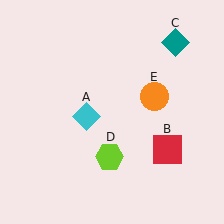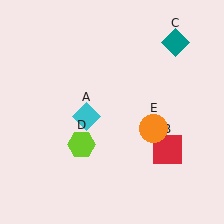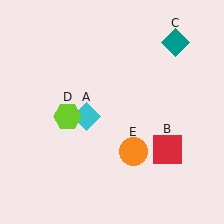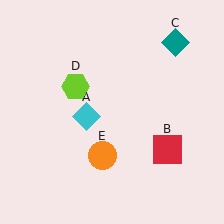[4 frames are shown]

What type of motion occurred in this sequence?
The lime hexagon (object D), orange circle (object E) rotated clockwise around the center of the scene.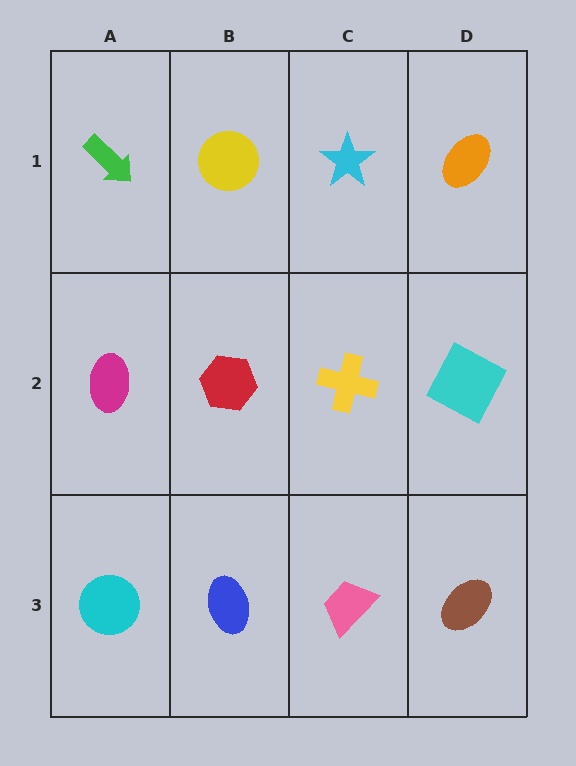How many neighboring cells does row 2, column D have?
3.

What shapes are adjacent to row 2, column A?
A green arrow (row 1, column A), a cyan circle (row 3, column A), a red hexagon (row 2, column B).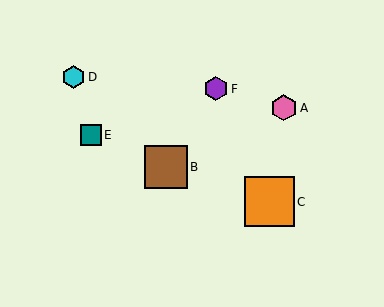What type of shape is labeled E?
Shape E is a teal square.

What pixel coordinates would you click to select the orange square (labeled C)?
Click at (269, 202) to select the orange square C.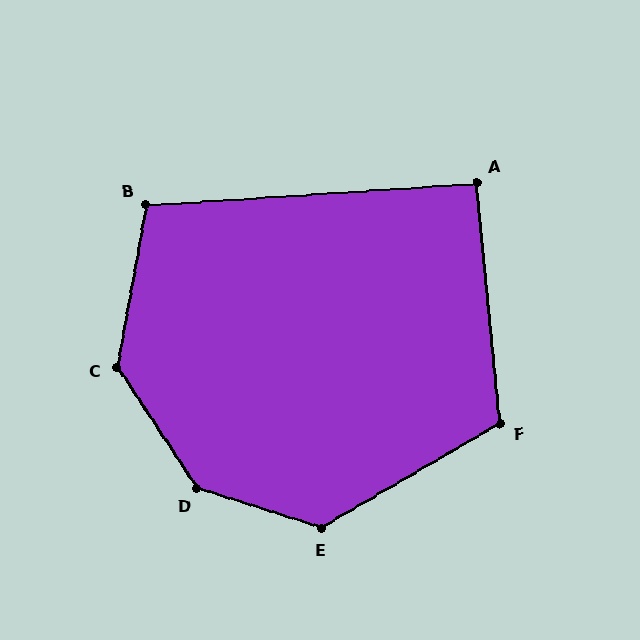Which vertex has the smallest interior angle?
A, at approximately 92 degrees.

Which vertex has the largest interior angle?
D, at approximately 141 degrees.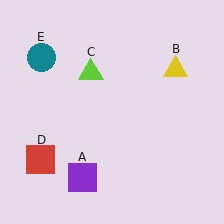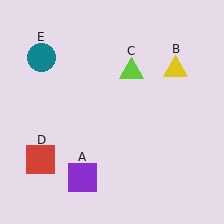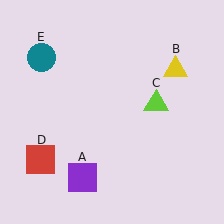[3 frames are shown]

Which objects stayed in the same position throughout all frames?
Purple square (object A) and yellow triangle (object B) and red square (object D) and teal circle (object E) remained stationary.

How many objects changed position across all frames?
1 object changed position: lime triangle (object C).